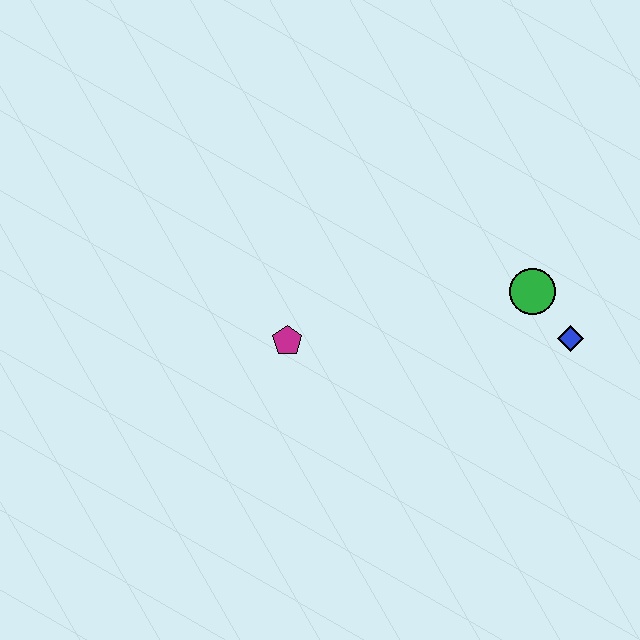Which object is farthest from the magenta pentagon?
The blue diamond is farthest from the magenta pentagon.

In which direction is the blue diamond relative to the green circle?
The blue diamond is below the green circle.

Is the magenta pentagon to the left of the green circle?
Yes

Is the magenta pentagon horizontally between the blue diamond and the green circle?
No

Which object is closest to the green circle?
The blue diamond is closest to the green circle.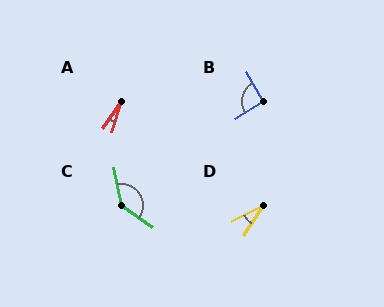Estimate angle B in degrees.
Approximately 93 degrees.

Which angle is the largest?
C, at approximately 137 degrees.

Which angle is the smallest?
A, at approximately 18 degrees.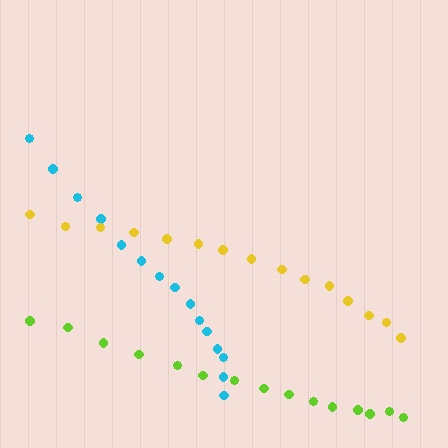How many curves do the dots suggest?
There are 3 distinct paths.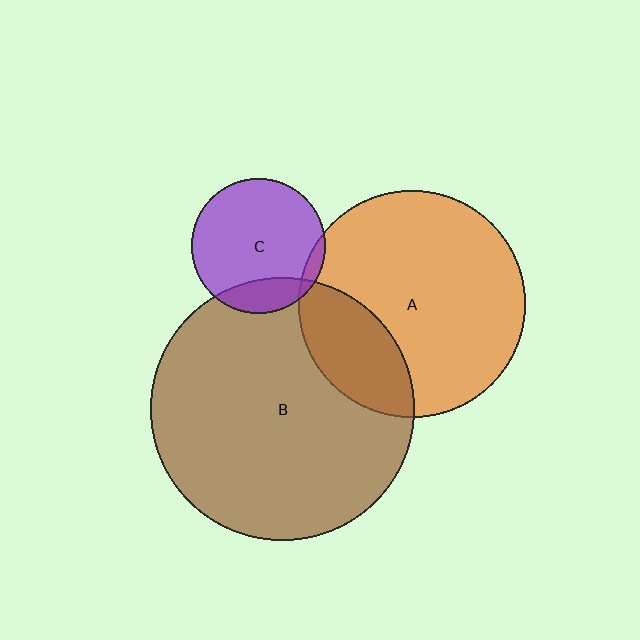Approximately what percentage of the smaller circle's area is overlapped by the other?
Approximately 15%.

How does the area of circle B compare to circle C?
Approximately 3.8 times.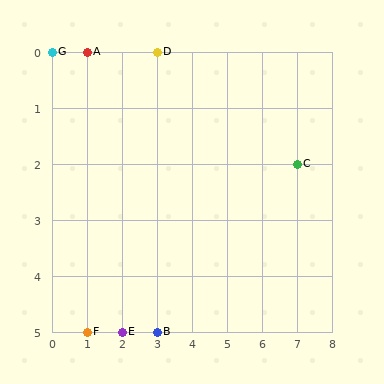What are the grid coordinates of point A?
Point A is at grid coordinates (1, 0).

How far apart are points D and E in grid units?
Points D and E are 1 column and 5 rows apart (about 5.1 grid units diagonally).